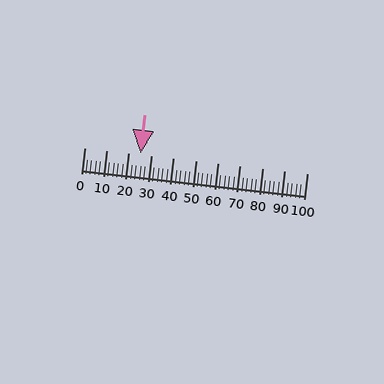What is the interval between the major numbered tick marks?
The major tick marks are spaced 10 units apart.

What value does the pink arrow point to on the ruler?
The pink arrow points to approximately 25.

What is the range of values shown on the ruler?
The ruler shows values from 0 to 100.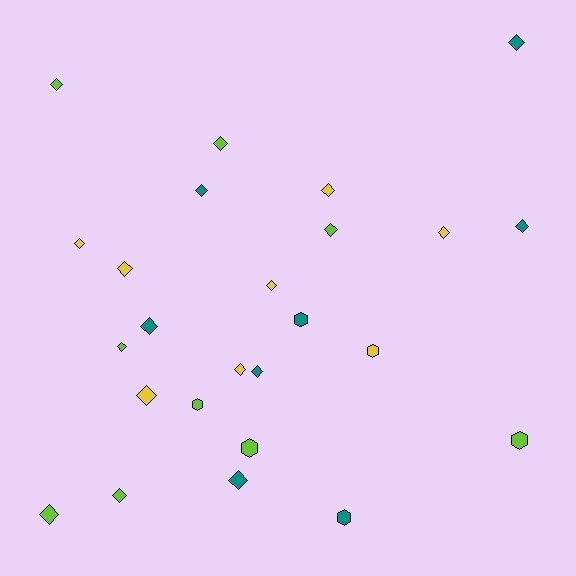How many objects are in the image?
There are 25 objects.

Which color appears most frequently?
Lime, with 9 objects.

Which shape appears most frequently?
Diamond, with 19 objects.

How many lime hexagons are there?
There are 3 lime hexagons.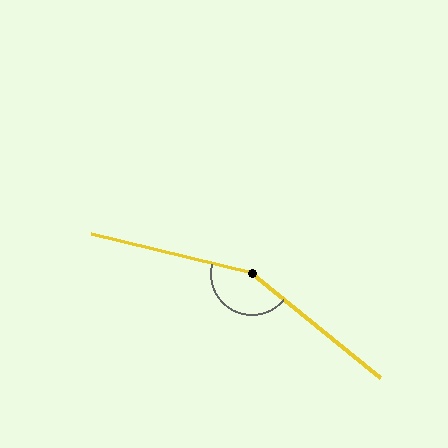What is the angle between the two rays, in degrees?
Approximately 155 degrees.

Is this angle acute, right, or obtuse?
It is obtuse.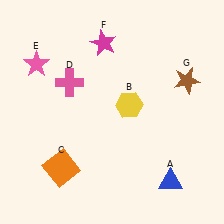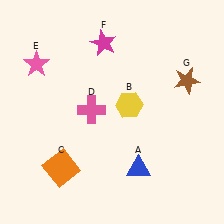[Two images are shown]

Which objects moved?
The objects that moved are: the blue triangle (A), the pink cross (D).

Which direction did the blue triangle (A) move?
The blue triangle (A) moved left.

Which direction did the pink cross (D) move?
The pink cross (D) moved down.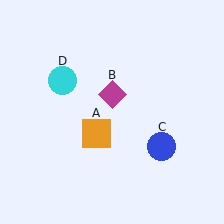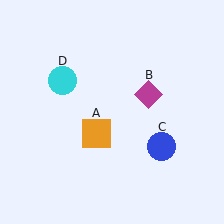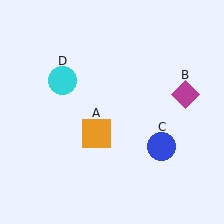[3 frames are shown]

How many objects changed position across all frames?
1 object changed position: magenta diamond (object B).